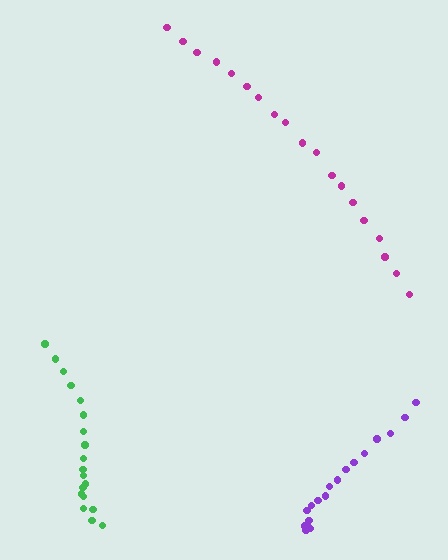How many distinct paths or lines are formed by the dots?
There are 3 distinct paths.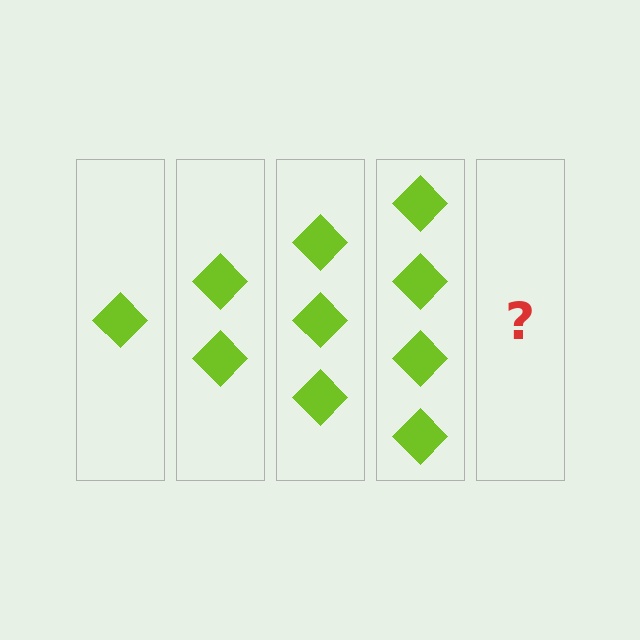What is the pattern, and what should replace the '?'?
The pattern is that each step adds one more diamond. The '?' should be 5 diamonds.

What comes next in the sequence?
The next element should be 5 diamonds.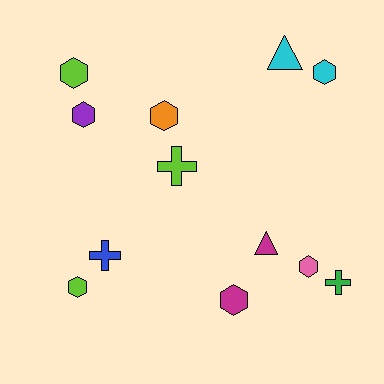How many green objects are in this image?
There is 1 green object.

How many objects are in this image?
There are 12 objects.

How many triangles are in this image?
There are 2 triangles.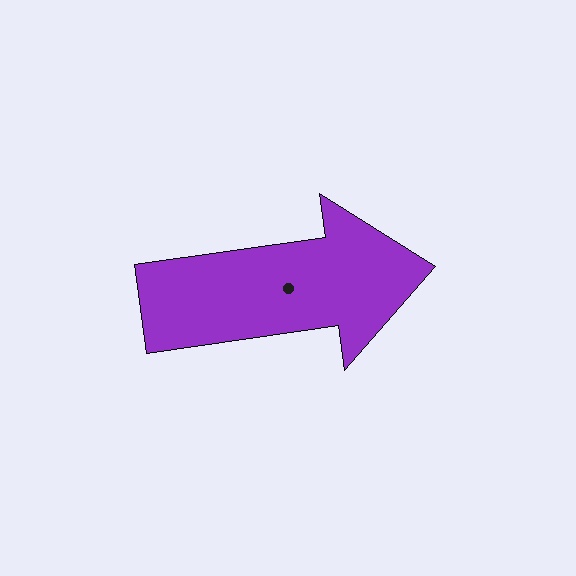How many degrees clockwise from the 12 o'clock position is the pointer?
Approximately 82 degrees.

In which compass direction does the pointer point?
East.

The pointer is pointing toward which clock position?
Roughly 3 o'clock.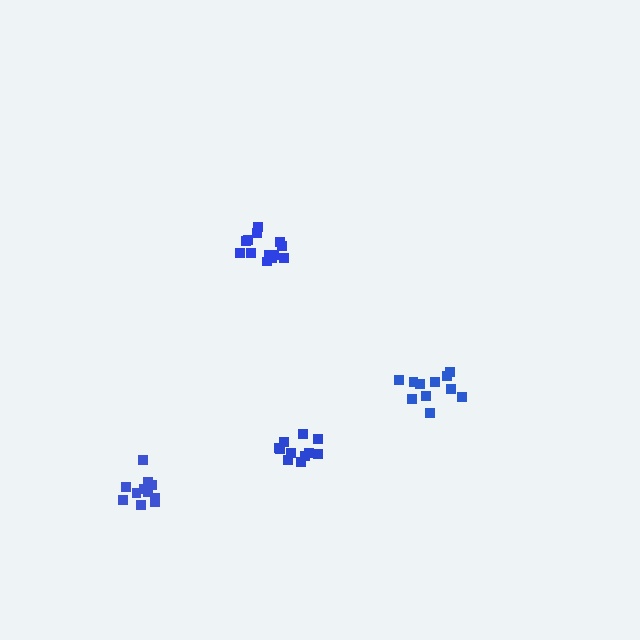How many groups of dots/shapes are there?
There are 4 groups.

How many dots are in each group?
Group 1: 13 dots, Group 2: 11 dots, Group 3: 11 dots, Group 4: 11 dots (46 total).